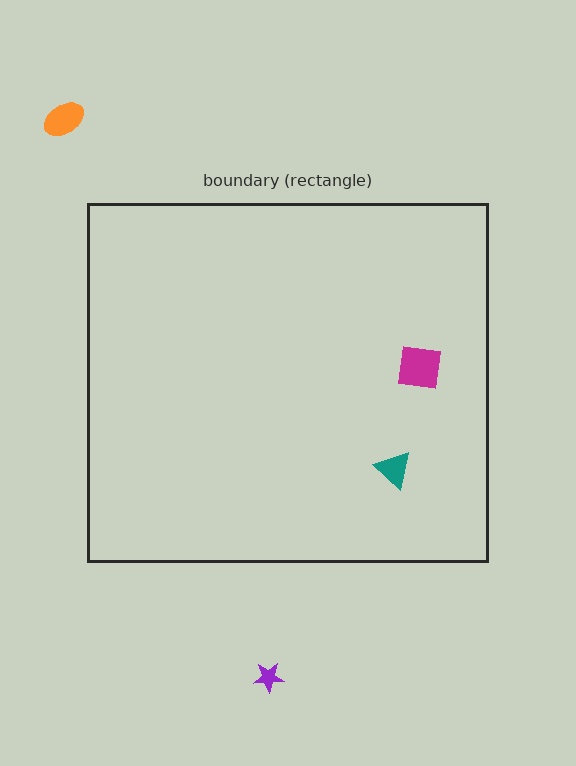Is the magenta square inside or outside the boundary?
Inside.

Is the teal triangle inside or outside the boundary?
Inside.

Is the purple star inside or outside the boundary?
Outside.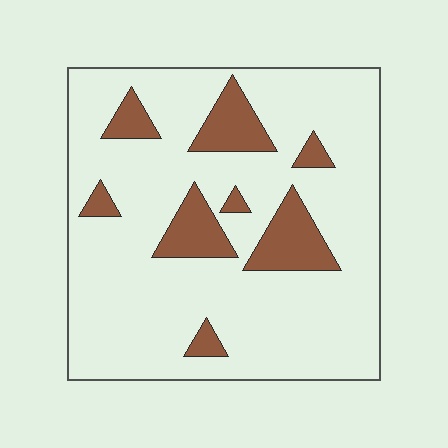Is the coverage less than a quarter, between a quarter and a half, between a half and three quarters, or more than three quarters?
Less than a quarter.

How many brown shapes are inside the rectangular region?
8.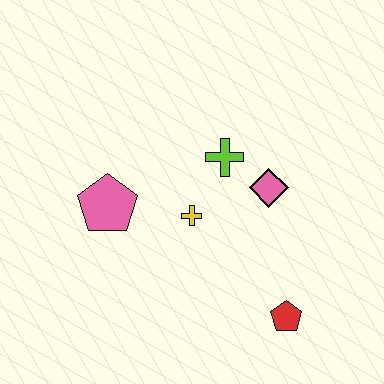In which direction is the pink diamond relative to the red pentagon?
The pink diamond is above the red pentagon.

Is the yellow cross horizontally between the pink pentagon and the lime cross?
Yes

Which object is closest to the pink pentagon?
The yellow cross is closest to the pink pentagon.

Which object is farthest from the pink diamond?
The pink pentagon is farthest from the pink diamond.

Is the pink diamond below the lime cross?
Yes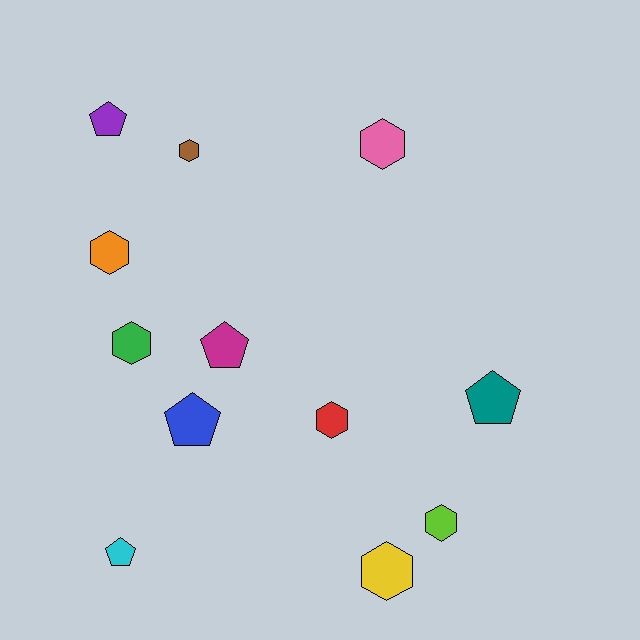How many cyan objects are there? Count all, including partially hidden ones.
There is 1 cyan object.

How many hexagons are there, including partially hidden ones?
There are 7 hexagons.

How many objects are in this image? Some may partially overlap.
There are 12 objects.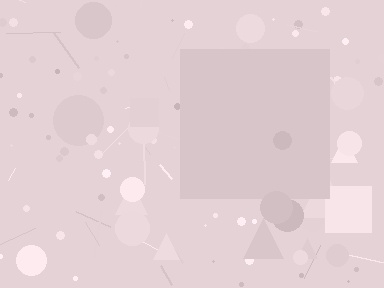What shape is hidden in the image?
A square is hidden in the image.